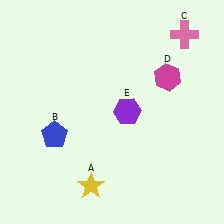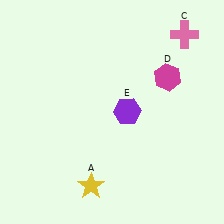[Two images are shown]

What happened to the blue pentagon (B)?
The blue pentagon (B) was removed in Image 2. It was in the bottom-left area of Image 1.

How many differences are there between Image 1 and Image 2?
There is 1 difference between the two images.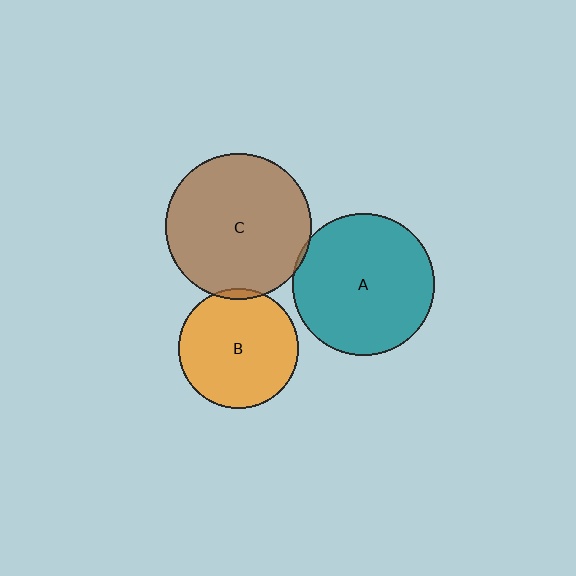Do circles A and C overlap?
Yes.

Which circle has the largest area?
Circle C (brown).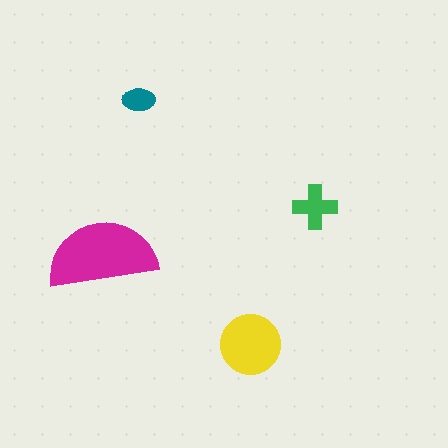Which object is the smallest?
The teal ellipse.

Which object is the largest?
The magenta semicircle.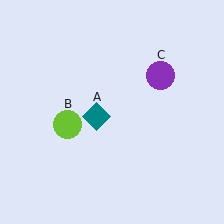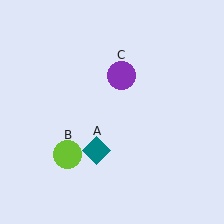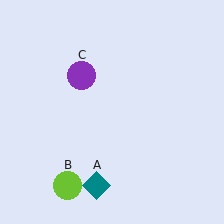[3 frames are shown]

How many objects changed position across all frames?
3 objects changed position: teal diamond (object A), lime circle (object B), purple circle (object C).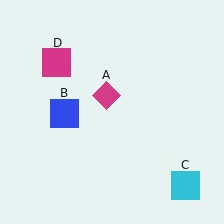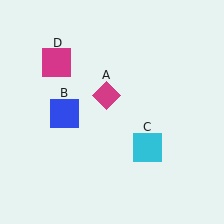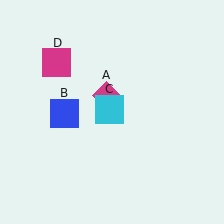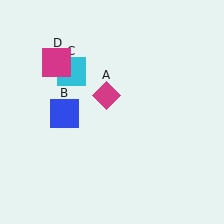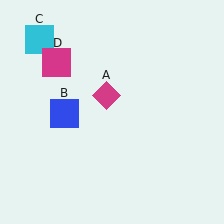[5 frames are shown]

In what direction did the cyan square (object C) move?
The cyan square (object C) moved up and to the left.